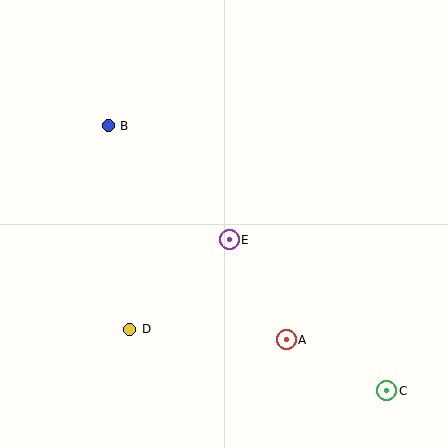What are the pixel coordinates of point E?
Point E is at (229, 240).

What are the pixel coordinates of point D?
Point D is at (130, 329).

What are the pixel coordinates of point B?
Point B is at (108, 126).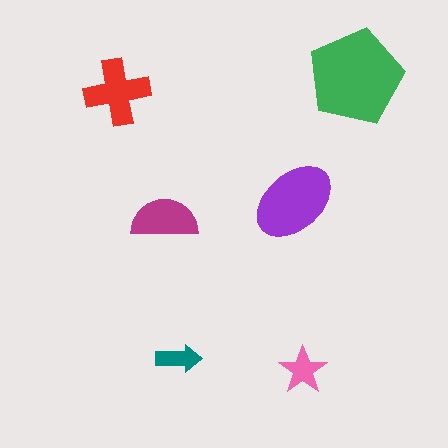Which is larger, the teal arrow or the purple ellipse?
The purple ellipse.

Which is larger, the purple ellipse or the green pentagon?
The green pentagon.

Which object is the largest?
The green pentagon.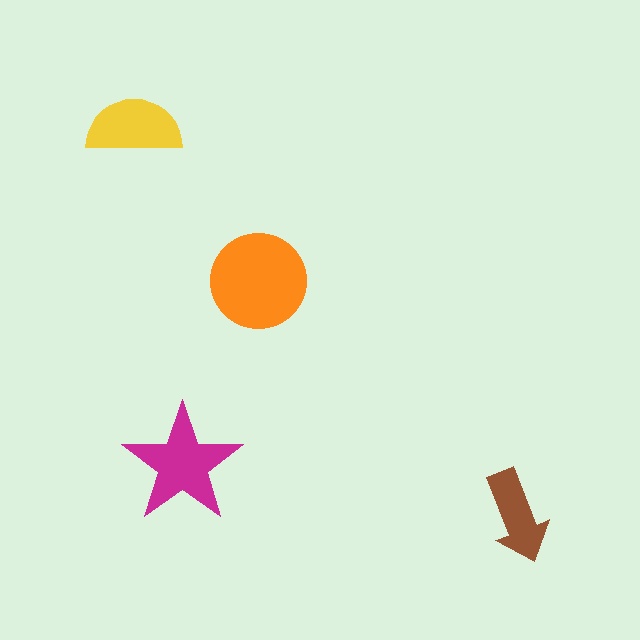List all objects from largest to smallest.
The orange circle, the magenta star, the yellow semicircle, the brown arrow.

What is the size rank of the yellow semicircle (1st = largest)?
3rd.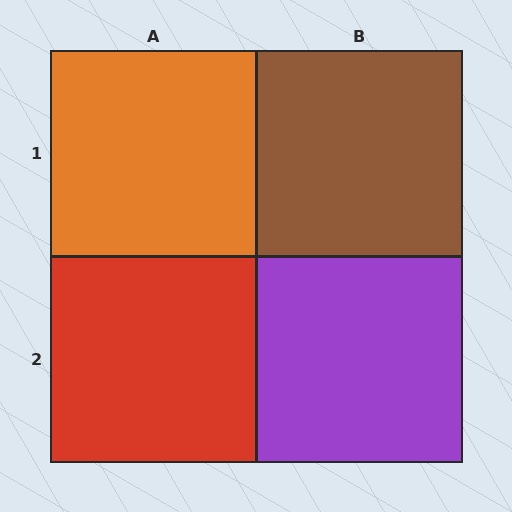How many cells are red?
1 cell is red.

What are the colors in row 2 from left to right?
Red, purple.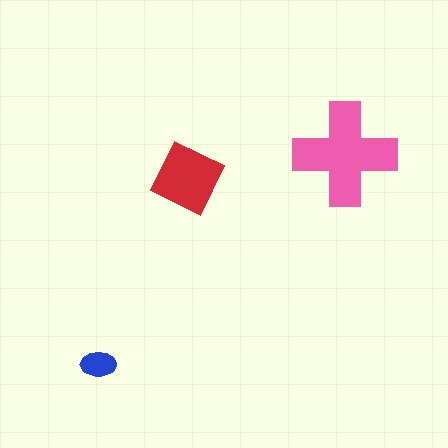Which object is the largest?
The pink cross.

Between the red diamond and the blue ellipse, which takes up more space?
The red diamond.